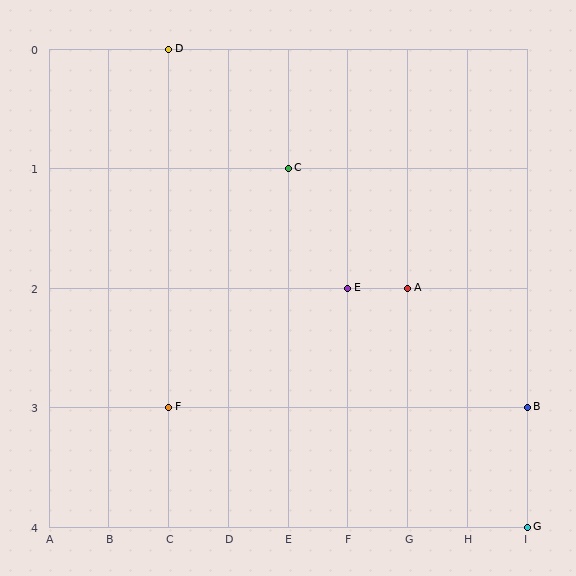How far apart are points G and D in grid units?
Points G and D are 6 columns and 4 rows apart (about 7.2 grid units diagonally).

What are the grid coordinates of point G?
Point G is at grid coordinates (I, 4).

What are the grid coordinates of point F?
Point F is at grid coordinates (C, 3).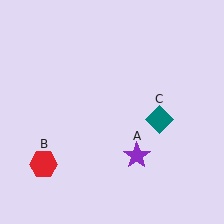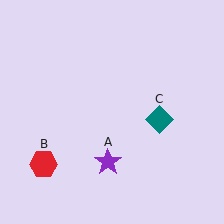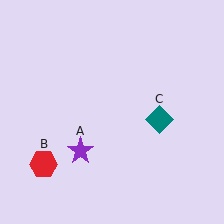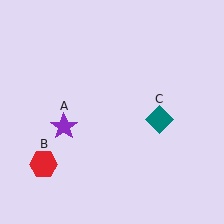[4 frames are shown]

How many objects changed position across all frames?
1 object changed position: purple star (object A).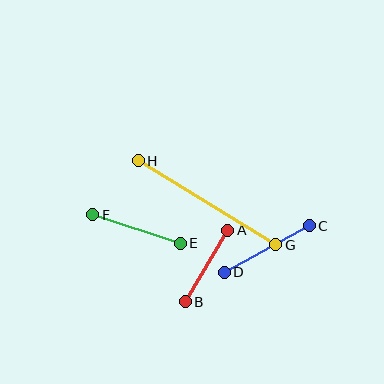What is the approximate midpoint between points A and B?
The midpoint is at approximately (207, 266) pixels.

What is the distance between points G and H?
The distance is approximately 161 pixels.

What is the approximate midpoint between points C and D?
The midpoint is at approximately (267, 249) pixels.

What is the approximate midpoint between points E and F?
The midpoint is at approximately (136, 229) pixels.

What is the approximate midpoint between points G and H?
The midpoint is at approximately (207, 203) pixels.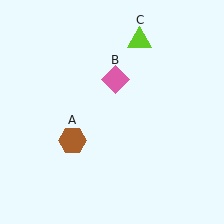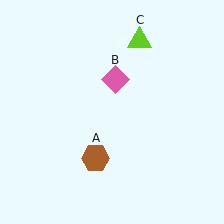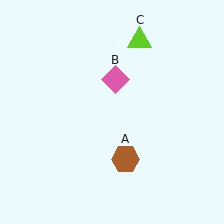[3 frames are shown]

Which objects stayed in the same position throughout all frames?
Pink diamond (object B) and lime triangle (object C) remained stationary.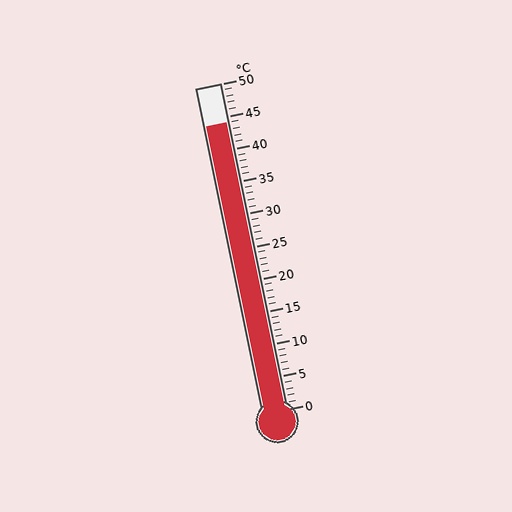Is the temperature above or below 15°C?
The temperature is above 15°C.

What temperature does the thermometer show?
The thermometer shows approximately 44°C.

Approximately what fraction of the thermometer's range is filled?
The thermometer is filled to approximately 90% of its range.